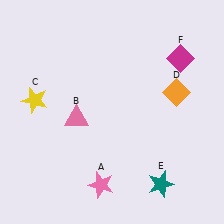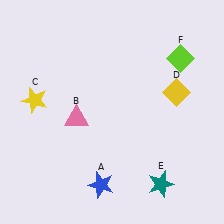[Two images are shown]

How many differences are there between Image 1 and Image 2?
There are 3 differences between the two images.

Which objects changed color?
A changed from pink to blue. D changed from orange to yellow. F changed from magenta to lime.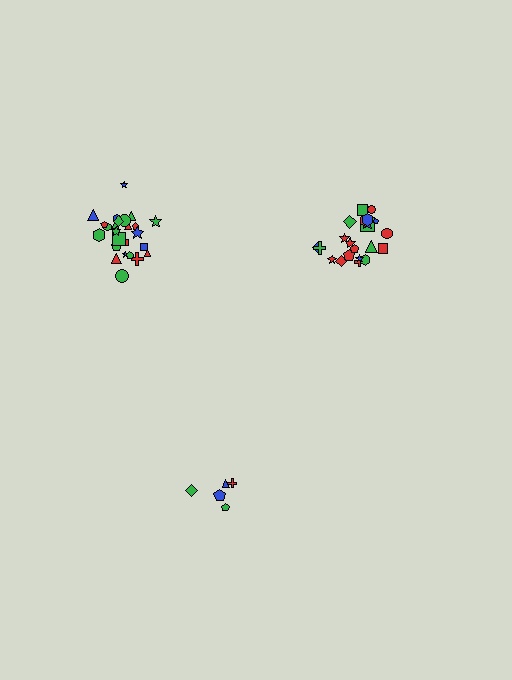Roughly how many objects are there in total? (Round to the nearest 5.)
Roughly 50 objects in total.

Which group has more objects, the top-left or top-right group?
The top-left group.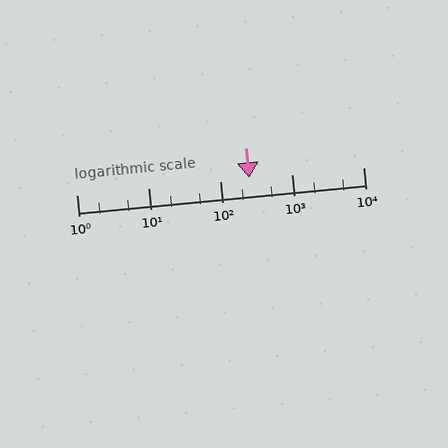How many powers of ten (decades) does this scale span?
The scale spans 4 decades, from 1 to 10000.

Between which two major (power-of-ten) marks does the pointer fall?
The pointer is between 100 and 1000.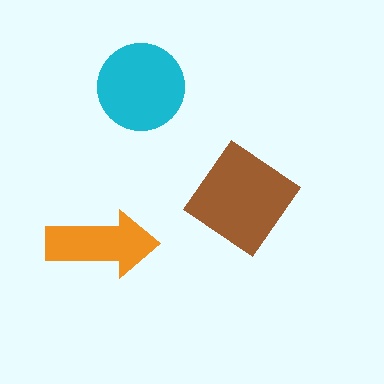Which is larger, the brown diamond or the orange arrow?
The brown diamond.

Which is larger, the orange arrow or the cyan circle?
The cyan circle.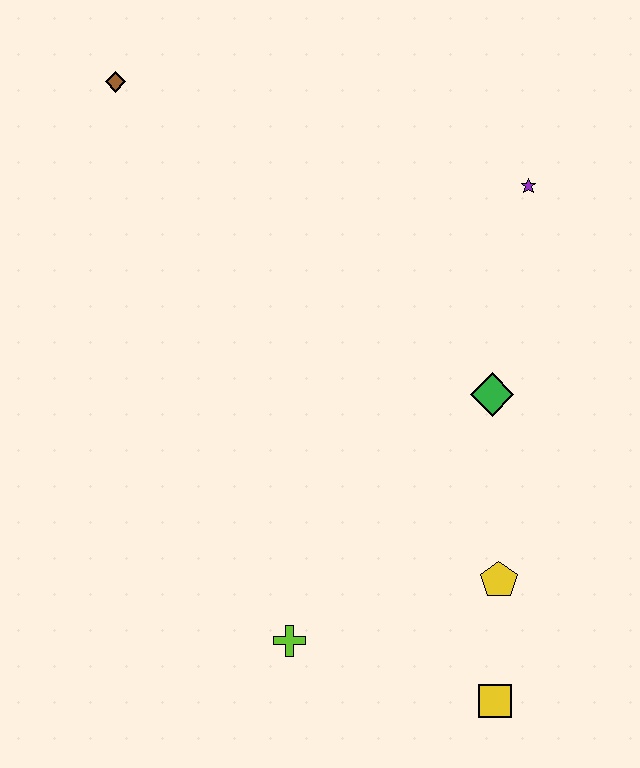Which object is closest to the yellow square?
The yellow pentagon is closest to the yellow square.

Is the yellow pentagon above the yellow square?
Yes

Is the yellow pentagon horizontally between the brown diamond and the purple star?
Yes